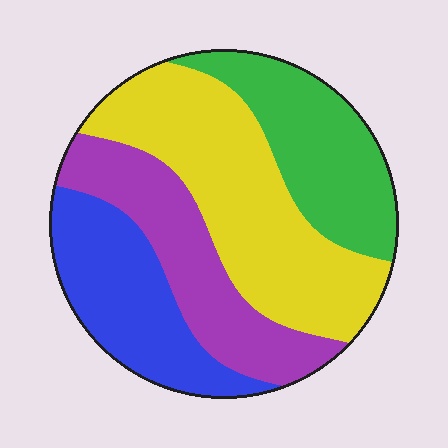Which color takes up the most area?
Yellow, at roughly 35%.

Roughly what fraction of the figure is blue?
Blue takes up between a sixth and a third of the figure.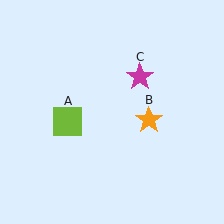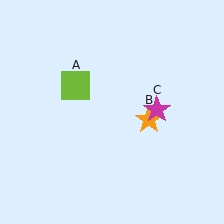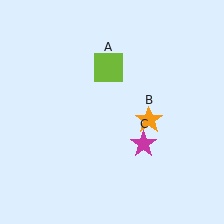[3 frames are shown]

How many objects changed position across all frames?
2 objects changed position: lime square (object A), magenta star (object C).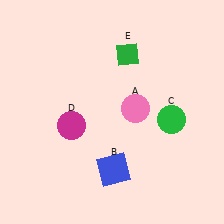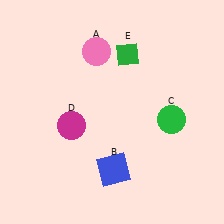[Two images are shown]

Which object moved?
The pink circle (A) moved up.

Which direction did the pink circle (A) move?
The pink circle (A) moved up.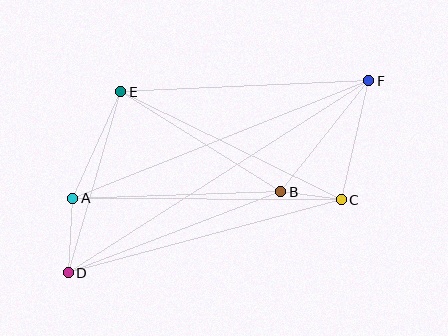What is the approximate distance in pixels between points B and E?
The distance between B and E is approximately 189 pixels.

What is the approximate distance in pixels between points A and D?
The distance between A and D is approximately 75 pixels.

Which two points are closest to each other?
Points B and C are closest to each other.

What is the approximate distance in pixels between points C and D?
The distance between C and D is approximately 282 pixels.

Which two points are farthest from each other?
Points D and F are farthest from each other.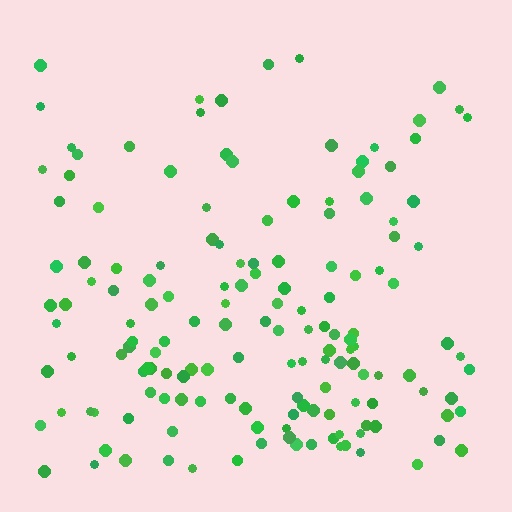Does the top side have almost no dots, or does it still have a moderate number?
Still a moderate number, just noticeably fewer than the bottom.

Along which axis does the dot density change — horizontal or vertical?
Vertical.